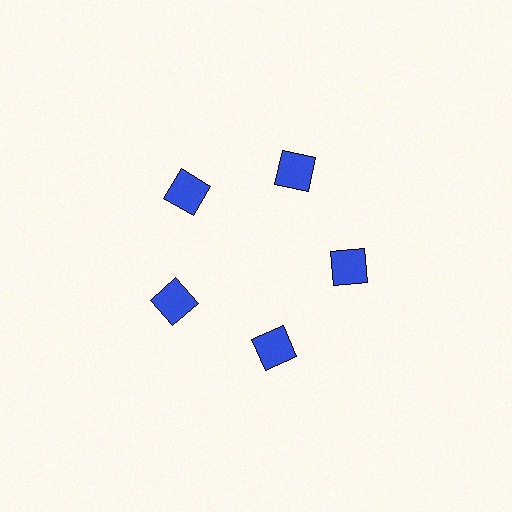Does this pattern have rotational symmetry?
Yes, this pattern has 5-fold rotational symmetry. It looks the same after rotating 72 degrees around the center.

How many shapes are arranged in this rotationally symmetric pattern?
There are 10 shapes, arranged in 5 groups of 2.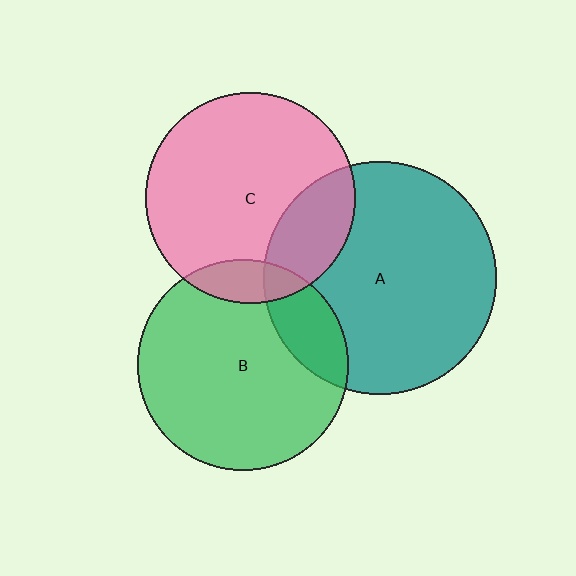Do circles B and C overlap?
Yes.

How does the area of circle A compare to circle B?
Approximately 1.2 times.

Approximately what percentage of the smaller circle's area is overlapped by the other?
Approximately 10%.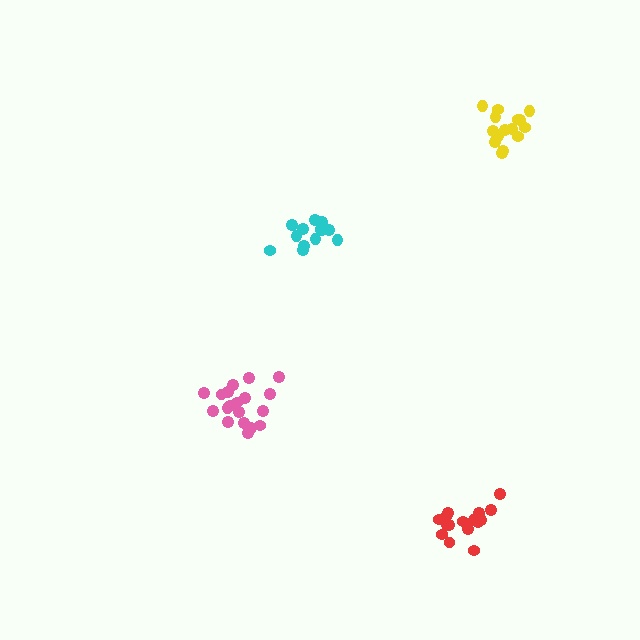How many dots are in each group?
Group 1: 19 dots, Group 2: 16 dots, Group 3: 13 dots, Group 4: 16 dots (64 total).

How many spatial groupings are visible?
There are 4 spatial groupings.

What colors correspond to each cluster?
The clusters are colored: pink, red, cyan, yellow.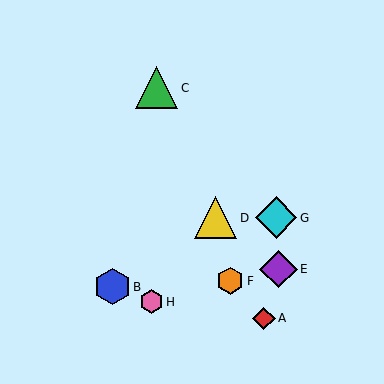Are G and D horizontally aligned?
Yes, both are at y≈218.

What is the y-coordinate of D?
Object D is at y≈218.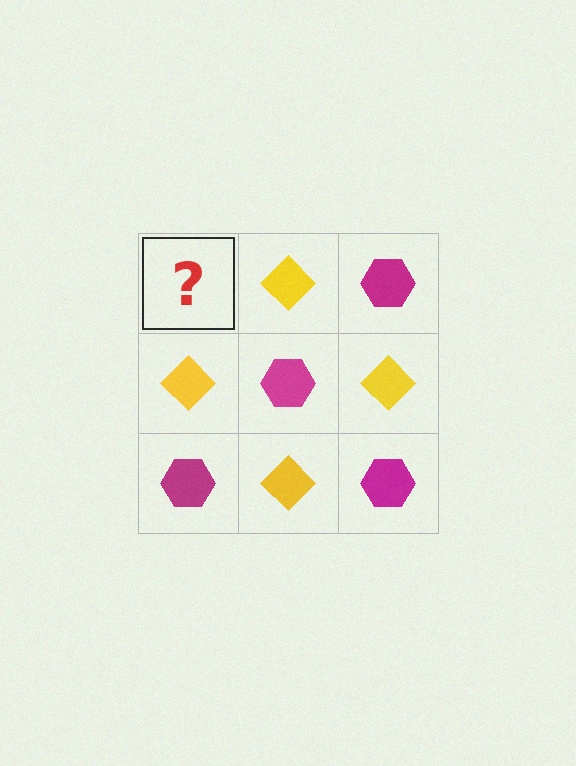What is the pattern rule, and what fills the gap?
The rule is that it alternates magenta hexagon and yellow diamond in a checkerboard pattern. The gap should be filled with a magenta hexagon.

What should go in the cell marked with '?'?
The missing cell should contain a magenta hexagon.